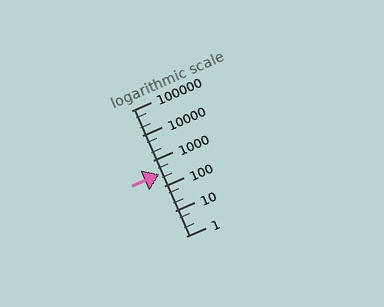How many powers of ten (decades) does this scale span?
The scale spans 5 decades, from 1 to 100000.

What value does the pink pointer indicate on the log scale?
The pointer indicates approximately 280.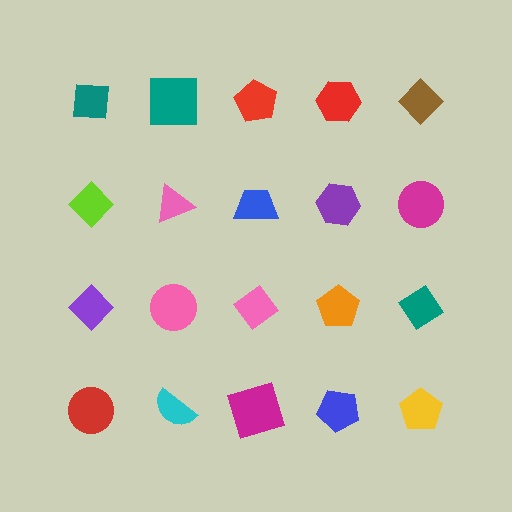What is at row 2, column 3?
A blue trapezoid.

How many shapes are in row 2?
5 shapes.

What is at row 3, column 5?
A teal diamond.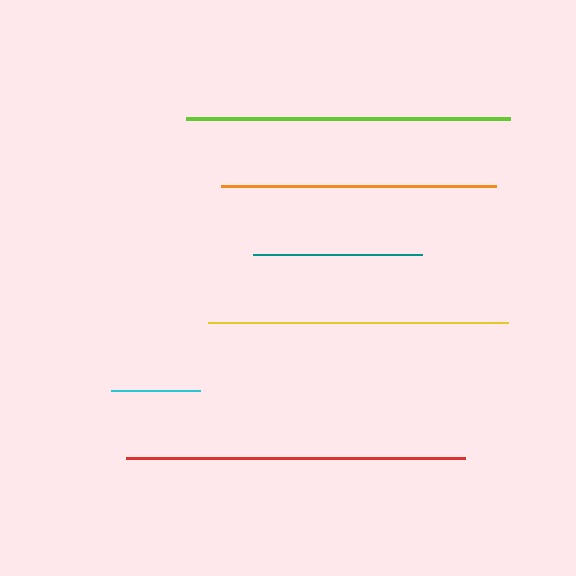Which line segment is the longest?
The red line is the longest at approximately 340 pixels.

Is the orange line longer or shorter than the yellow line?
The yellow line is longer than the orange line.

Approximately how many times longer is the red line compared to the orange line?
The red line is approximately 1.2 times the length of the orange line.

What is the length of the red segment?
The red segment is approximately 340 pixels long.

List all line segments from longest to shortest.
From longest to shortest: red, lime, yellow, orange, teal, cyan.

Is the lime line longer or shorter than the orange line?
The lime line is longer than the orange line.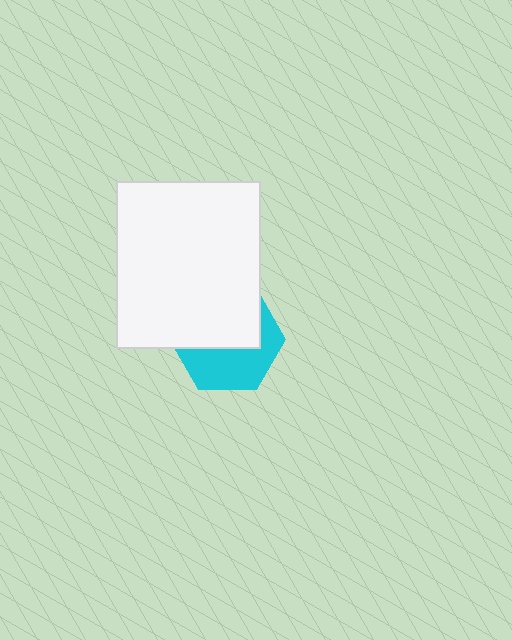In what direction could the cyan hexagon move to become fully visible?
The cyan hexagon could move down. That would shift it out from behind the white rectangle entirely.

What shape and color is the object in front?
The object in front is a white rectangle.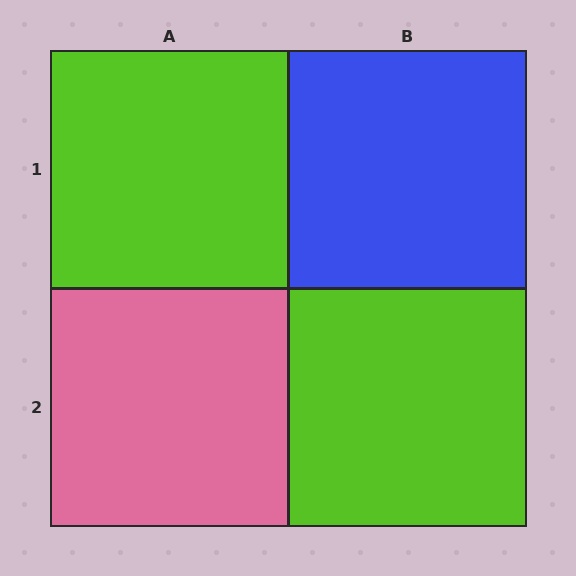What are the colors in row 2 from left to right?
Pink, lime.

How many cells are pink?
1 cell is pink.